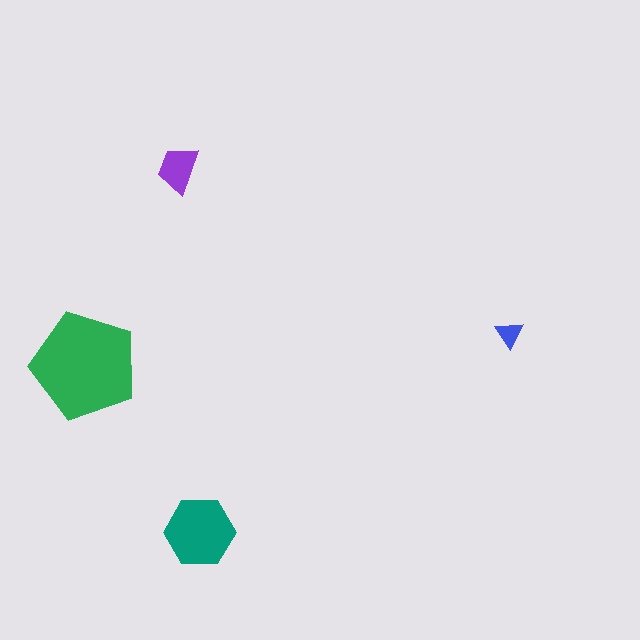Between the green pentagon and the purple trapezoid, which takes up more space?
The green pentagon.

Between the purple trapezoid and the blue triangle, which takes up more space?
The purple trapezoid.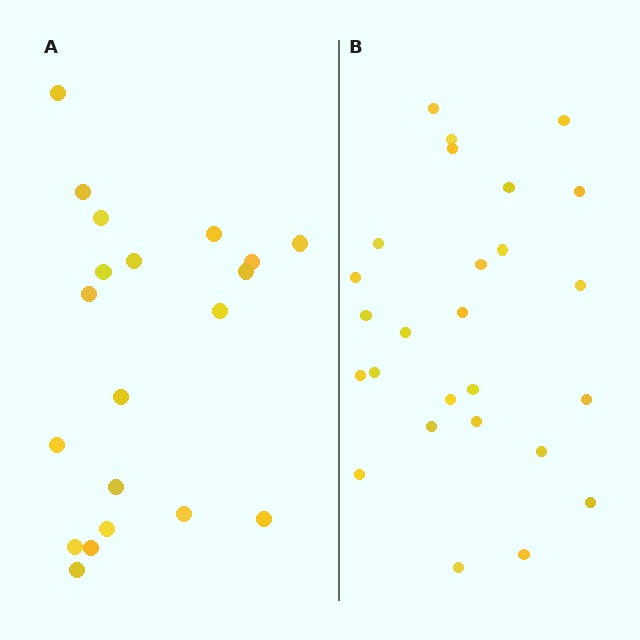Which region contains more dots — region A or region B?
Region B (the right region) has more dots.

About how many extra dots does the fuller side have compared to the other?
Region B has about 6 more dots than region A.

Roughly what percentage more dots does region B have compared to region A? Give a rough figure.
About 30% more.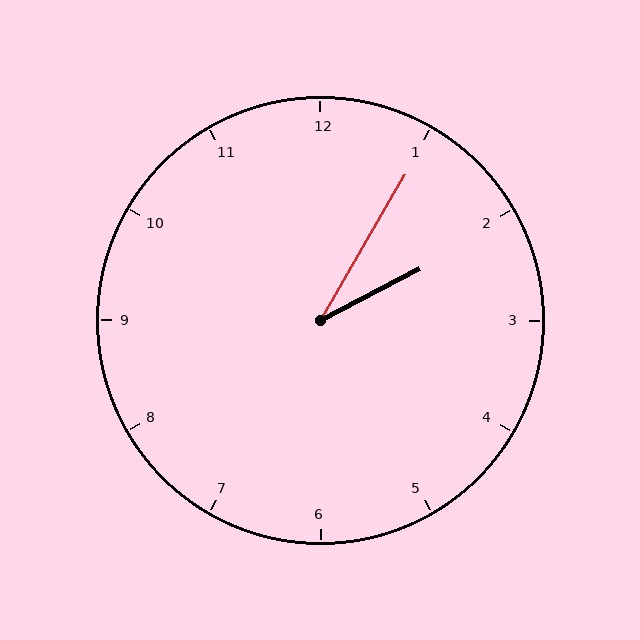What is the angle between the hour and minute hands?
Approximately 32 degrees.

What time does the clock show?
2:05.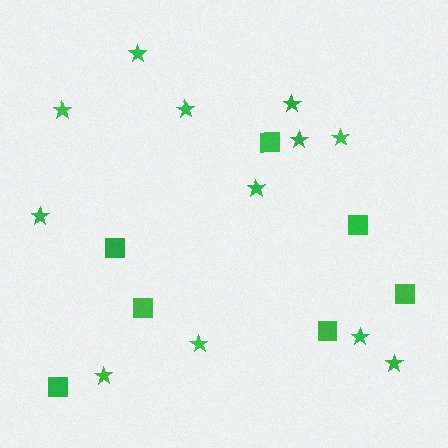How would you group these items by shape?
There are 2 groups: one group of squares (7) and one group of stars (12).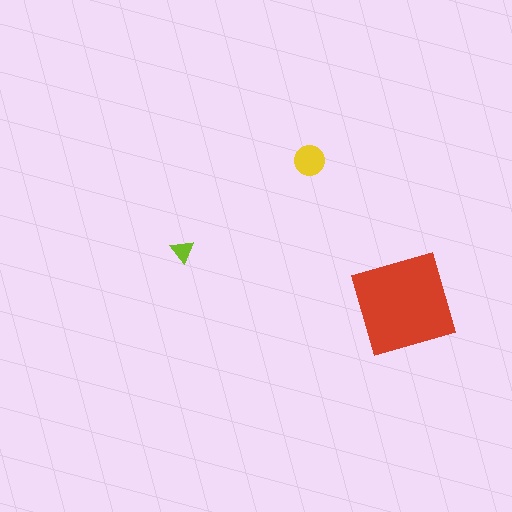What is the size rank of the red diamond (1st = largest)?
1st.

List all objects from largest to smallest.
The red diamond, the yellow circle, the lime triangle.